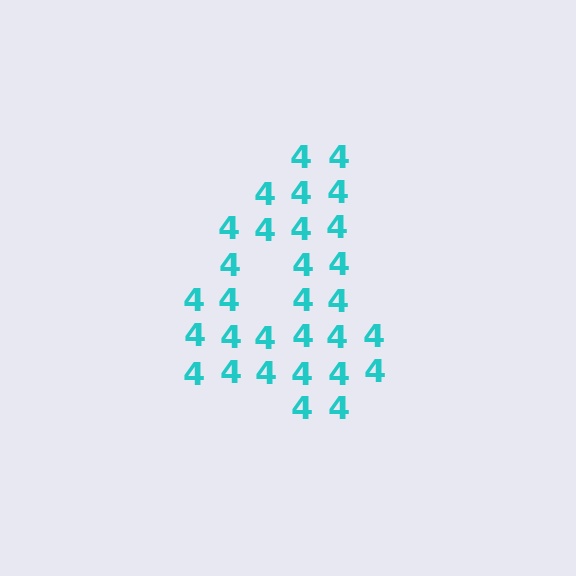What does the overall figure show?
The overall figure shows the digit 4.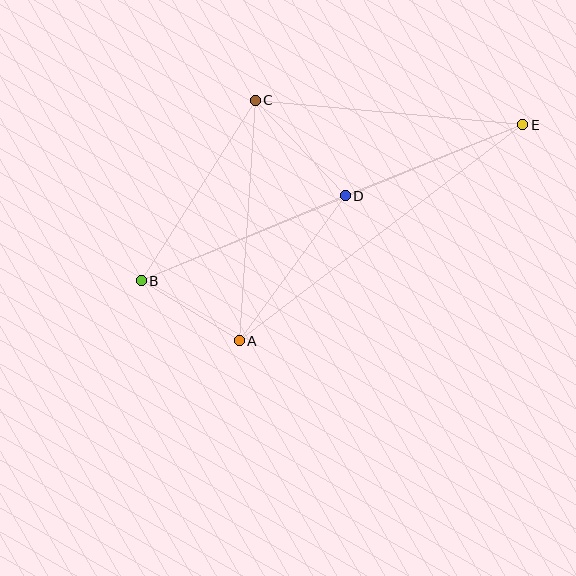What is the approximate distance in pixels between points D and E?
The distance between D and E is approximately 191 pixels.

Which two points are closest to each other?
Points A and B are closest to each other.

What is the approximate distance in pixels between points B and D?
The distance between B and D is approximately 221 pixels.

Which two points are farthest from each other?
Points B and E are farthest from each other.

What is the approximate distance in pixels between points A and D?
The distance between A and D is approximately 179 pixels.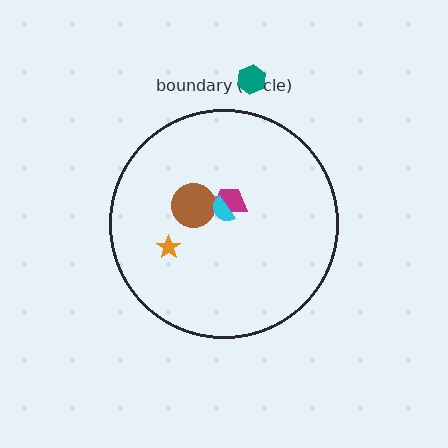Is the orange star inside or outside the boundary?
Inside.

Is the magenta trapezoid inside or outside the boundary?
Inside.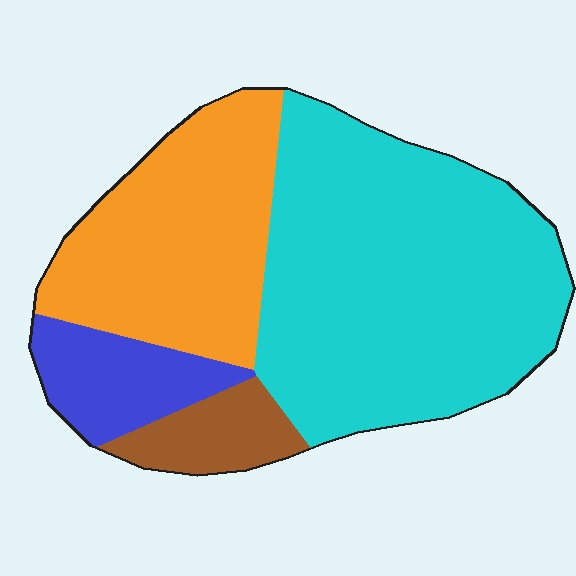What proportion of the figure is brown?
Brown takes up about one tenth (1/10) of the figure.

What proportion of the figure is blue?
Blue takes up about one tenth (1/10) of the figure.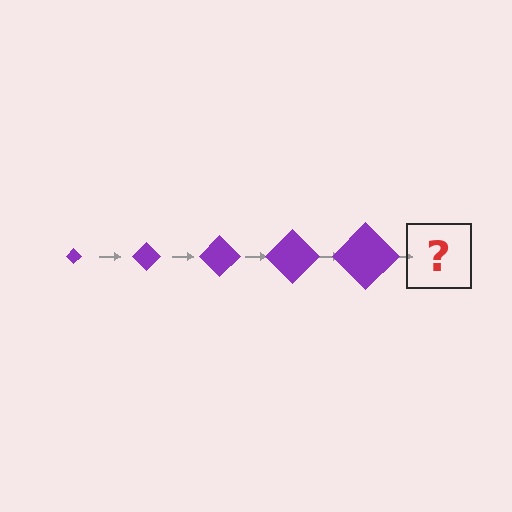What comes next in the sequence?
The next element should be a purple diamond, larger than the previous one.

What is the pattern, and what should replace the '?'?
The pattern is that the diamond gets progressively larger each step. The '?' should be a purple diamond, larger than the previous one.